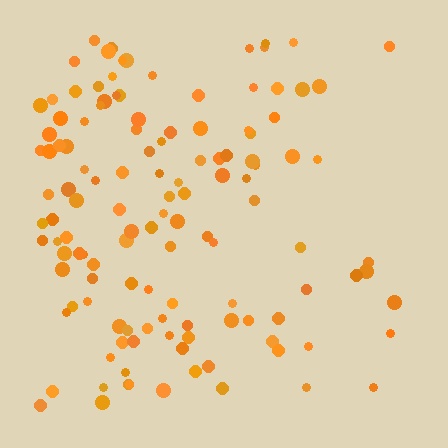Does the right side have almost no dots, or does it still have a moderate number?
Still a moderate number, just noticeably fewer than the left.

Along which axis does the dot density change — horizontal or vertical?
Horizontal.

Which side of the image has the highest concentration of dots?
The left.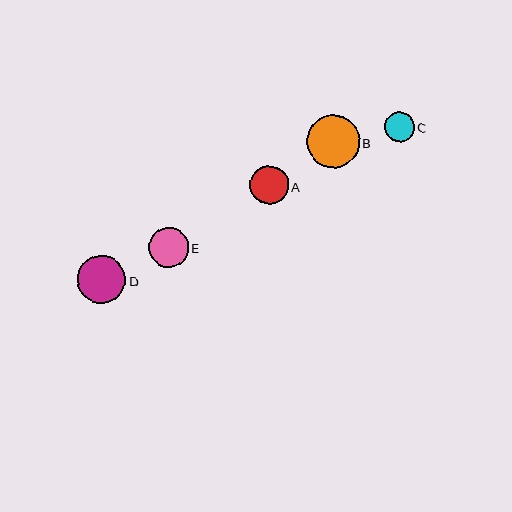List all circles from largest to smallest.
From largest to smallest: B, D, E, A, C.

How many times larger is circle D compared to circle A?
Circle D is approximately 1.2 times the size of circle A.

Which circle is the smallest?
Circle C is the smallest with a size of approximately 30 pixels.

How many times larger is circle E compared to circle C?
Circle E is approximately 1.3 times the size of circle C.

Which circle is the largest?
Circle B is the largest with a size of approximately 52 pixels.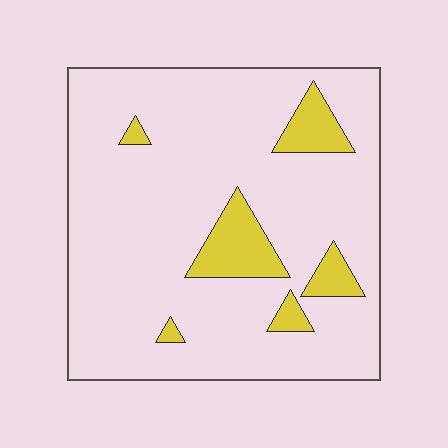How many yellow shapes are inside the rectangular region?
6.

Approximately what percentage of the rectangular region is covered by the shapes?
Approximately 10%.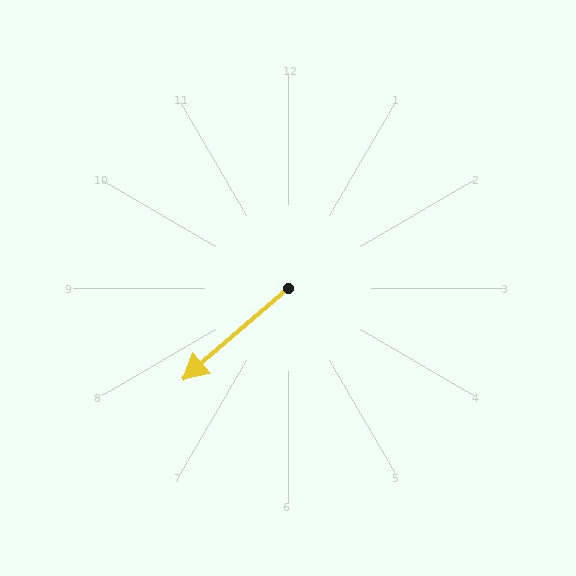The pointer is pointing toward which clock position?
Roughly 8 o'clock.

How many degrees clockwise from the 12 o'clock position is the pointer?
Approximately 229 degrees.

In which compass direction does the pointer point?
Southwest.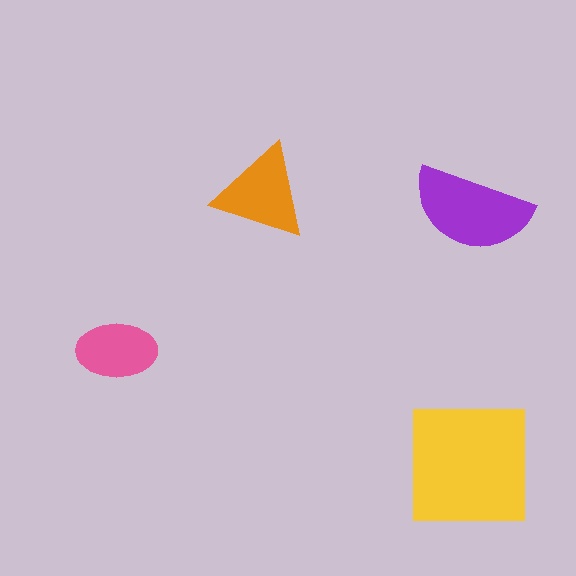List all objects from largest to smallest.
The yellow square, the purple semicircle, the orange triangle, the pink ellipse.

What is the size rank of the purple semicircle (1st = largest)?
2nd.